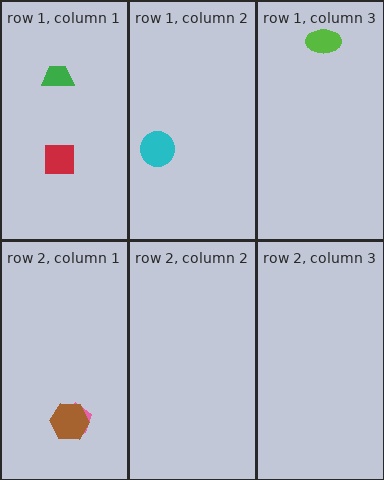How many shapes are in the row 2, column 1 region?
2.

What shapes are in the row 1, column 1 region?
The red square, the green trapezoid.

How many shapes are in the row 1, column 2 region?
1.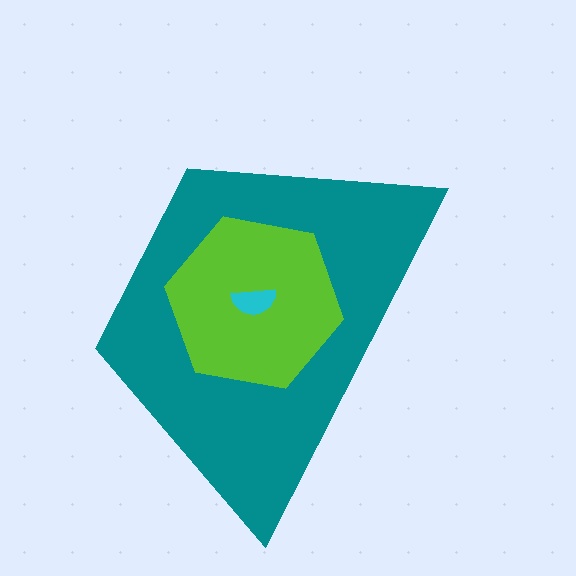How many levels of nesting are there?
3.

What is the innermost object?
The cyan semicircle.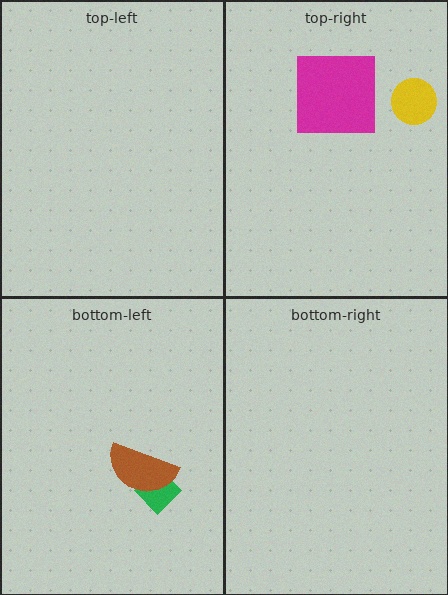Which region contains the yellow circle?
The top-right region.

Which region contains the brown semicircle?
The bottom-left region.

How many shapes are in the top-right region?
2.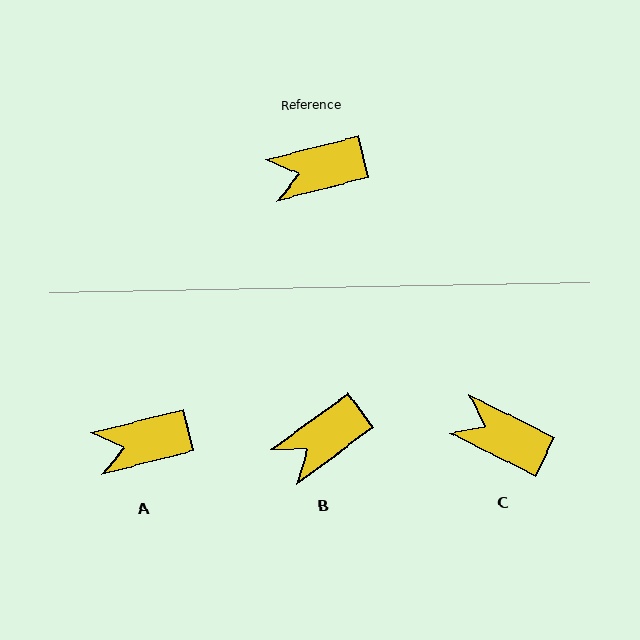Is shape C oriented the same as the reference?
No, it is off by about 41 degrees.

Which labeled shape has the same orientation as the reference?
A.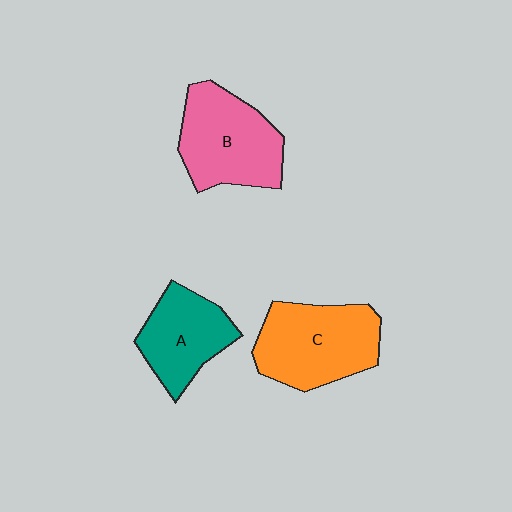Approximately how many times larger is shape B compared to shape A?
Approximately 1.3 times.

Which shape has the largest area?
Shape C (orange).